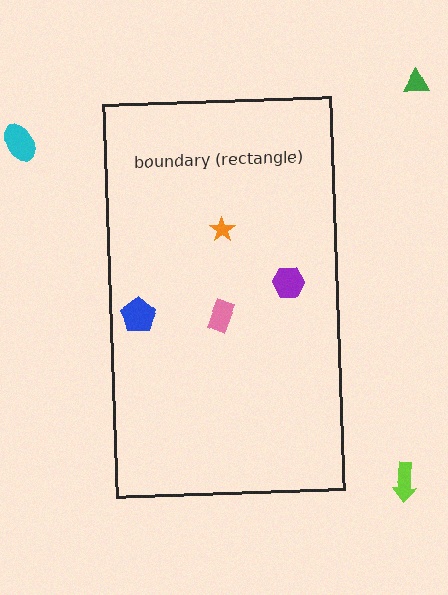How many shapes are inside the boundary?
4 inside, 3 outside.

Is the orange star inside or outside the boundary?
Inside.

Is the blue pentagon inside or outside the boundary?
Inside.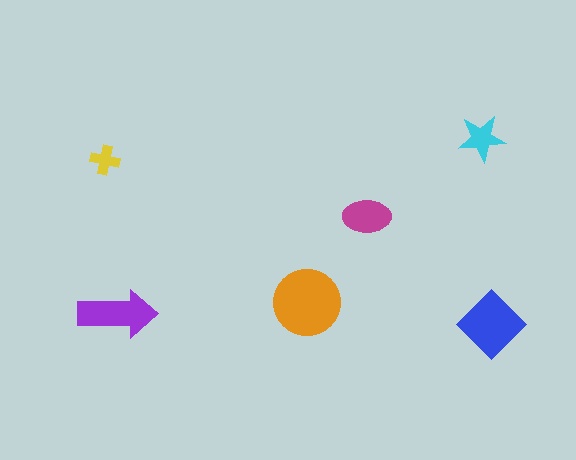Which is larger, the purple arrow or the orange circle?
The orange circle.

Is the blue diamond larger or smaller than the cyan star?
Larger.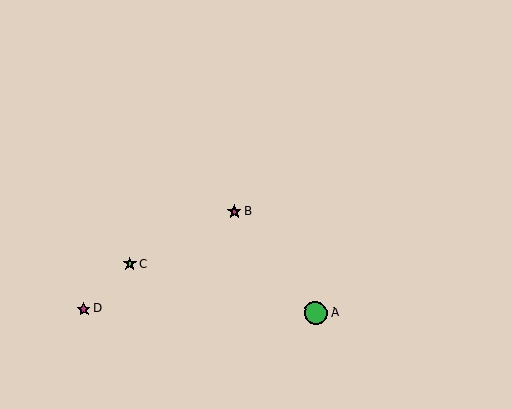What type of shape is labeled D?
Shape D is a magenta star.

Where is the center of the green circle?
The center of the green circle is at (316, 313).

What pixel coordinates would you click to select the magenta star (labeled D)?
Click at (84, 309) to select the magenta star D.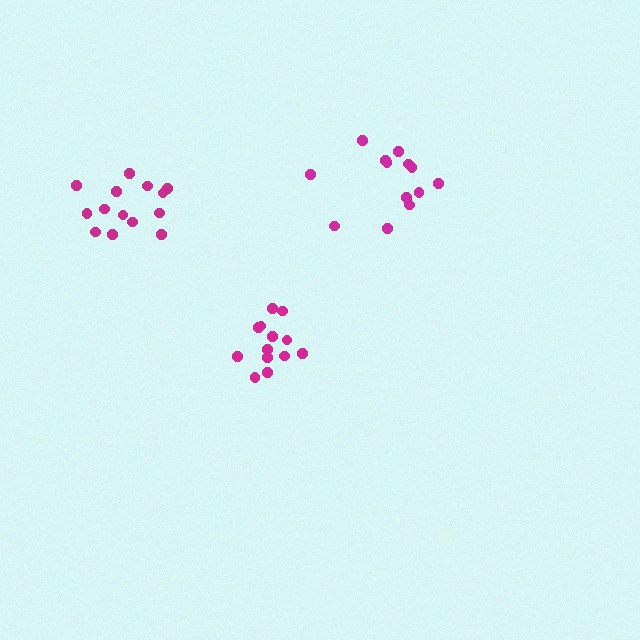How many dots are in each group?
Group 1: 13 dots, Group 2: 14 dots, Group 3: 13 dots (40 total).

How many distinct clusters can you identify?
There are 3 distinct clusters.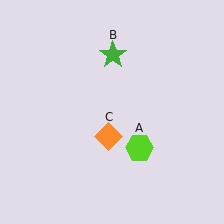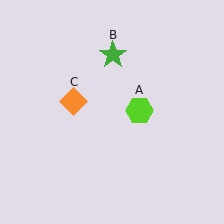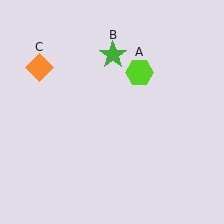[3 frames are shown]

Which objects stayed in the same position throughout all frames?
Green star (object B) remained stationary.